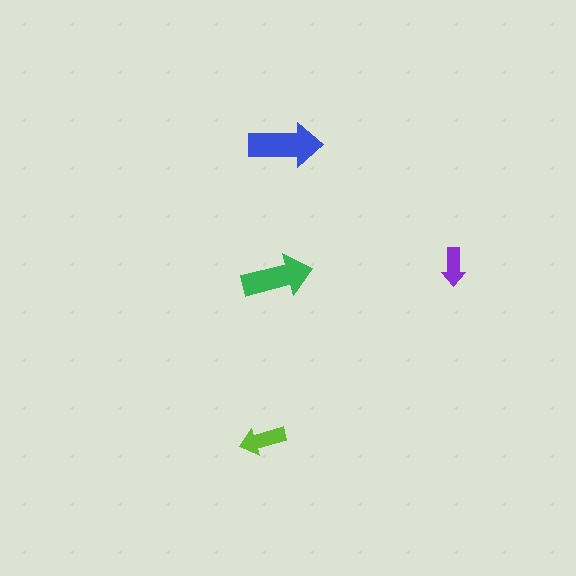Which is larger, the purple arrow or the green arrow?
The green one.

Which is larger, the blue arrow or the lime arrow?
The blue one.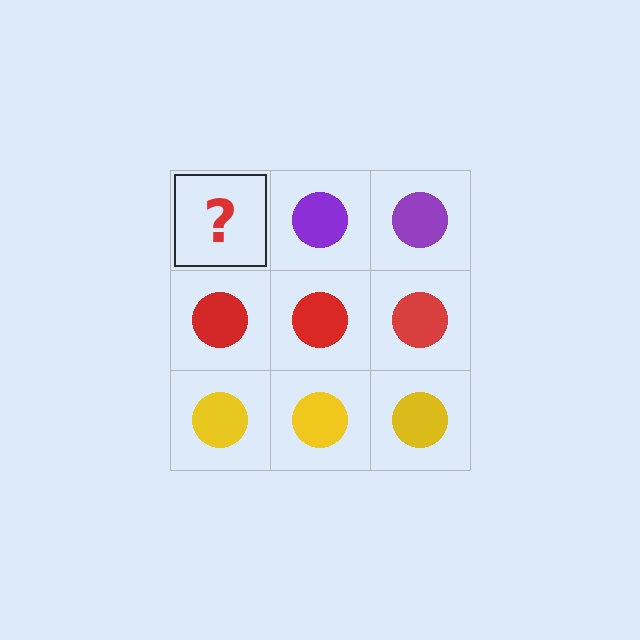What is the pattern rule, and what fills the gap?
The rule is that each row has a consistent color. The gap should be filled with a purple circle.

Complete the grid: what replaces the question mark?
The question mark should be replaced with a purple circle.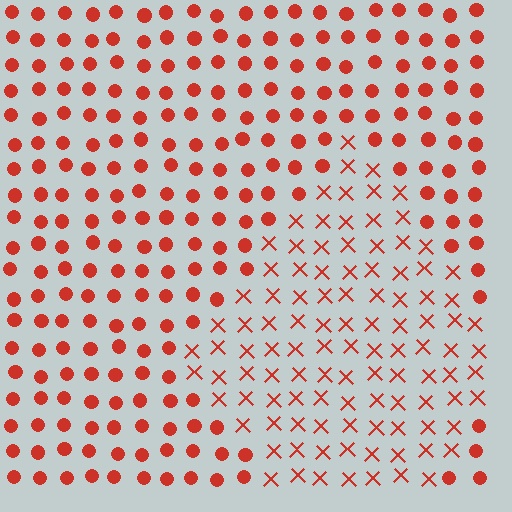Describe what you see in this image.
The image is filled with small red elements arranged in a uniform grid. A diamond-shaped region contains X marks, while the surrounding area contains circles. The boundary is defined purely by the change in element shape.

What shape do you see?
I see a diamond.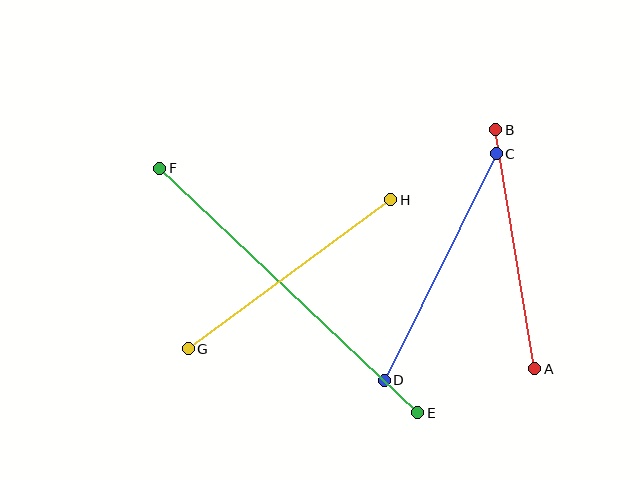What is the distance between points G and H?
The distance is approximately 252 pixels.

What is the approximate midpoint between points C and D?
The midpoint is at approximately (440, 267) pixels.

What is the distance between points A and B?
The distance is approximately 242 pixels.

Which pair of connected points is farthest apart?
Points E and F are farthest apart.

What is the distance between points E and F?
The distance is approximately 356 pixels.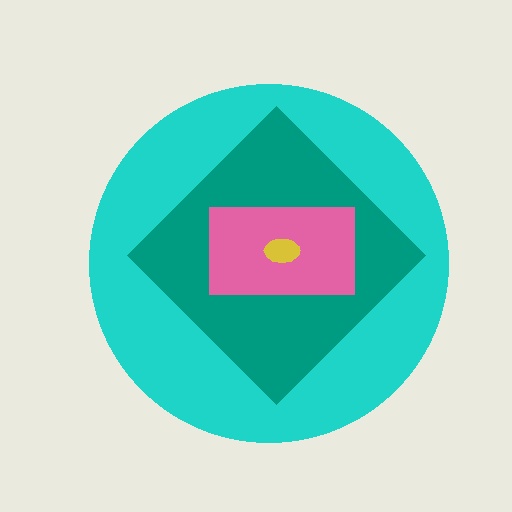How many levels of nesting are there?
4.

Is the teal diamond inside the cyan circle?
Yes.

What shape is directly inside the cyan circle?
The teal diamond.